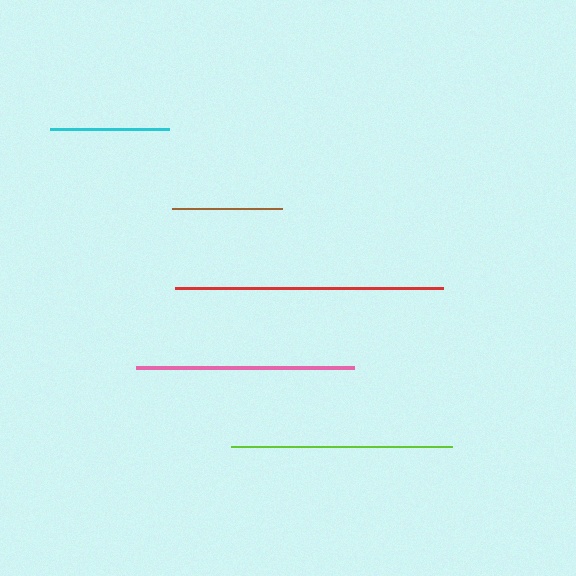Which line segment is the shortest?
The brown line is the shortest at approximately 110 pixels.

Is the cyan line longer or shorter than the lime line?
The lime line is longer than the cyan line.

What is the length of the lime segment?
The lime segment is approximately 221 pixels long.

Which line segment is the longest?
The red line is the longest at approximately 268 pixels.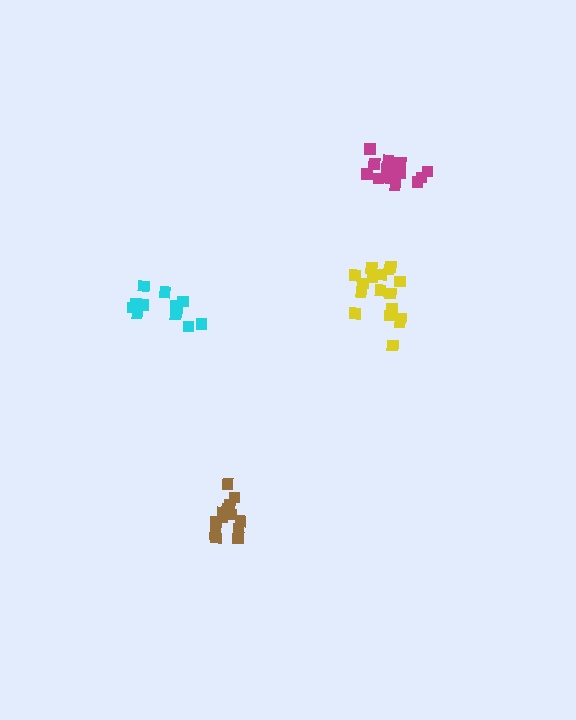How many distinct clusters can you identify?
There are 4 distinct clusters.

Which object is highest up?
The magenta cluster is topmost.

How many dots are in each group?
Group 1: 17 dots, Group 2: 16 dots, Group 3: 17 dots, Group 4: 12 dots (62 total).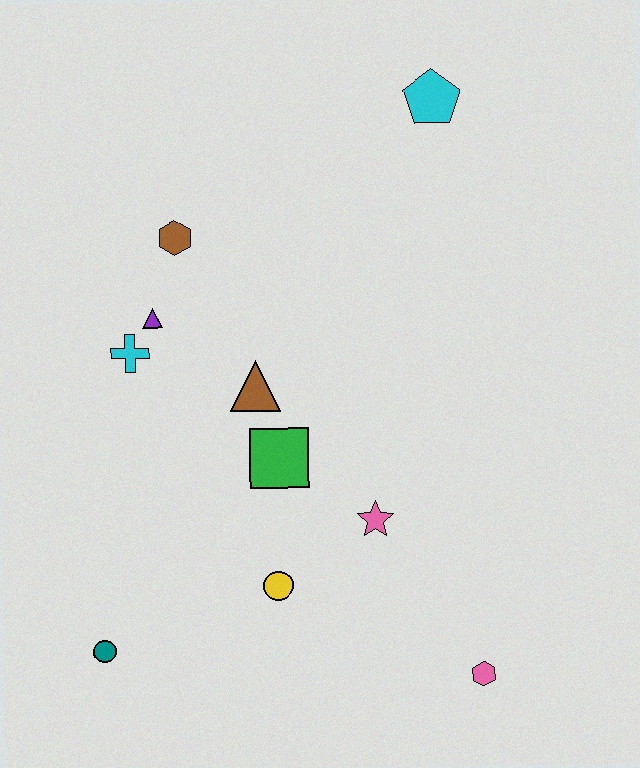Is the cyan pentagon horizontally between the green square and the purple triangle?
No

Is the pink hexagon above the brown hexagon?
No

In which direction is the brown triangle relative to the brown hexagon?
The brown triangle is below the brown hexagon.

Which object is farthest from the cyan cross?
The pink hexagon is farthest from the cyan cross.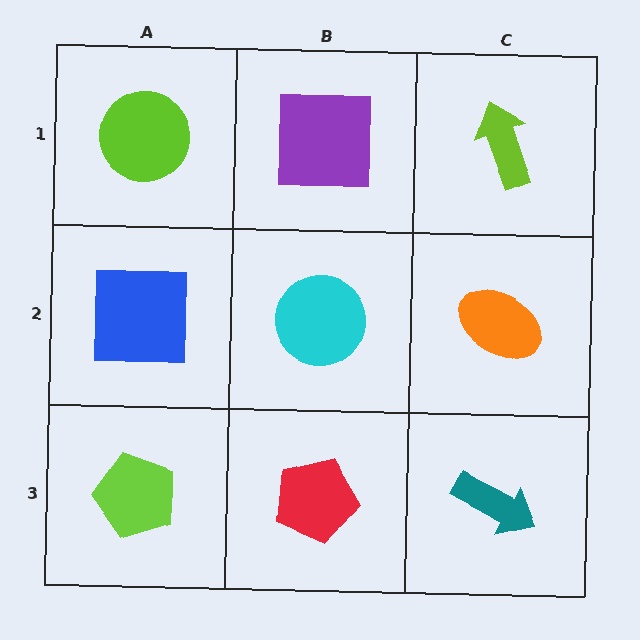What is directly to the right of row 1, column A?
A purple square.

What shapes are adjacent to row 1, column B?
A cyan circle (row 2, column B), a lime circle (row 1, column A), a lime arrow (row 1, column C).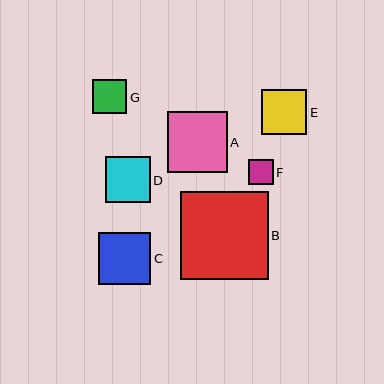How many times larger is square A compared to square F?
Square A is approximately 2.4 times the size of square F.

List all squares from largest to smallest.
From largest to smallest: B, A, C, D, E, G, F.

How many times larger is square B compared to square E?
Square B is approximately 2.0 times the size of square E.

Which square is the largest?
Square B is the largest with a size of approximately 88 pixels.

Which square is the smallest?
Square F is the smallest with a size of approximately 25 pixels.